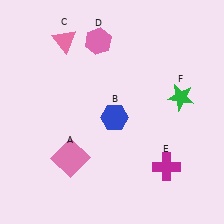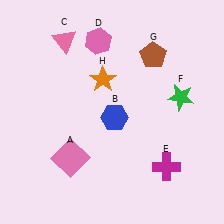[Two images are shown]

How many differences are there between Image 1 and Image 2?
There are 2 differences between the two images.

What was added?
A brown pentagon (G), an orange star (H) were added in Image 2.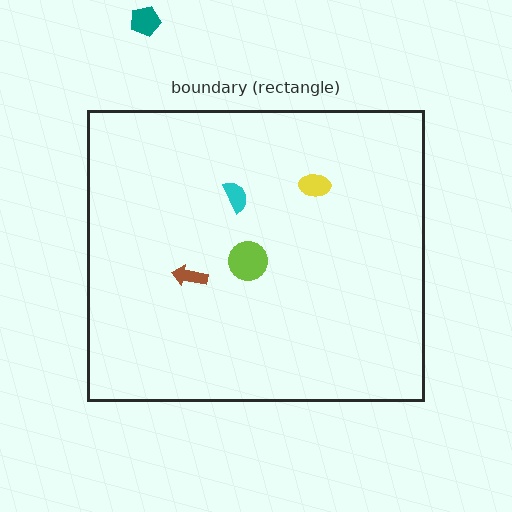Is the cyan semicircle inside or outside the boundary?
Inside.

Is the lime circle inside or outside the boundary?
Inside.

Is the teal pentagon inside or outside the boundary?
Outside.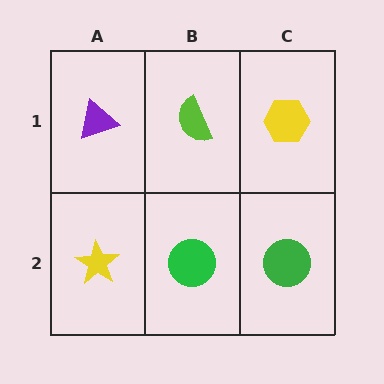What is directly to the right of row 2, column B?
A green circle.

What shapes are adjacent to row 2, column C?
A yellow hexagon (row 1, column C), a green circle (row 2, column B).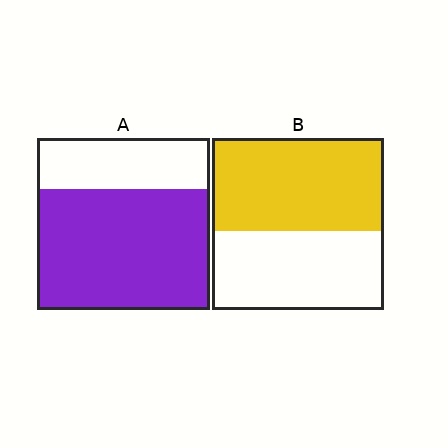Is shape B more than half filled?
Yes.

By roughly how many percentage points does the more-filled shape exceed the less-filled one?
By roughly 15 percentage points (A over B).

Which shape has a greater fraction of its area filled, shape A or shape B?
Shape A.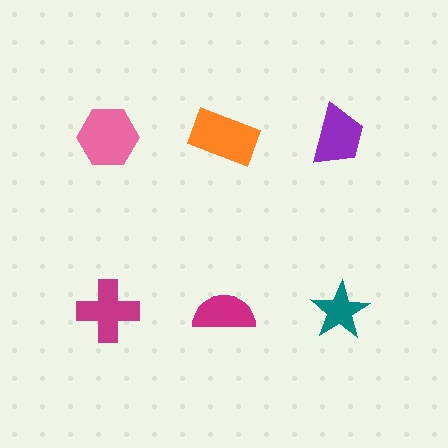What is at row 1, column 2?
An orange rectangle.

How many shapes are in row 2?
3 shapes.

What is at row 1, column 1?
A pink hexagon.